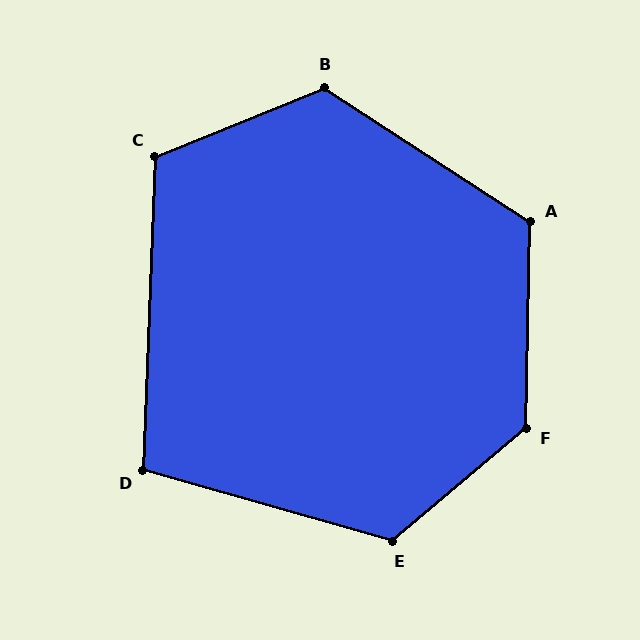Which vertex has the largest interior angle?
F, at approximately 132 degrees.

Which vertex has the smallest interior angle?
D, at approximately 104 degrees.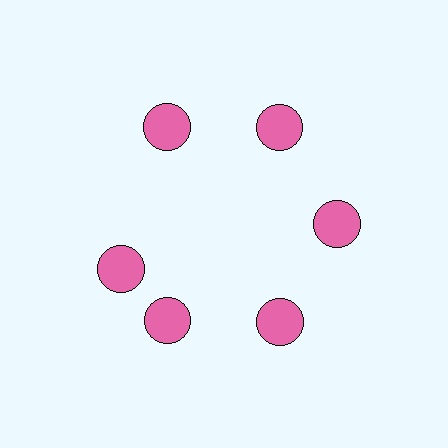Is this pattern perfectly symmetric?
No. The 6 pink circles are arranged in a ring, but one element near the 9 o'clock position is rotated out of alignment along the ring, breaking the 6-fold rotational symmetry.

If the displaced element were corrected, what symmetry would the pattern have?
It would have 6-fold rotational symmetry — the pattern would map onto itself every 60 degrees.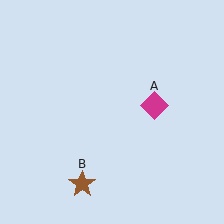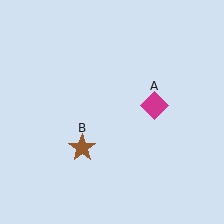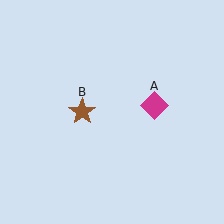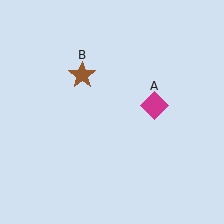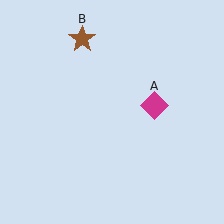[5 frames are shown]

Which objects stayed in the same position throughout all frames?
Magenta diamond (object A) remained stationary.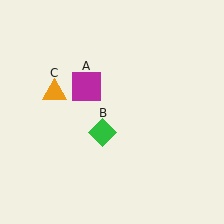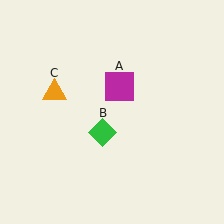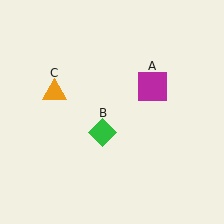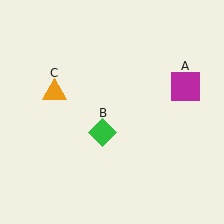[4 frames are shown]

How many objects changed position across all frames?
1 object changed position: magenta square (object A).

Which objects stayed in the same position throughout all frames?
Green diamond (object B) and orange triangle (object C) remained stationary.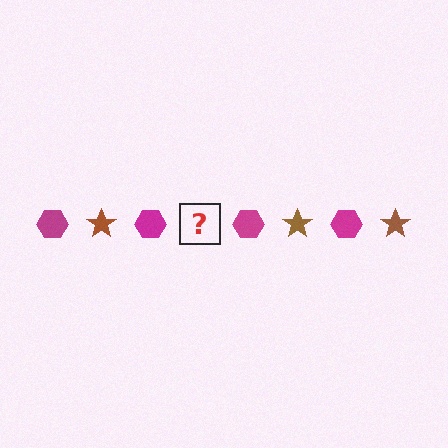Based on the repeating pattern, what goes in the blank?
The blank should be a brown star.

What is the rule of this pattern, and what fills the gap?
The rule is that the pattern alternates between magenta hexagon and brown star. The gap should be filled with a brown star.